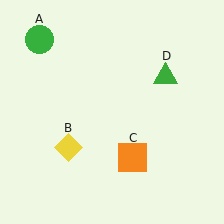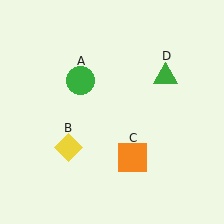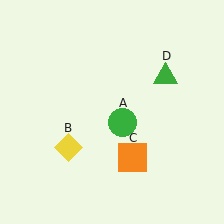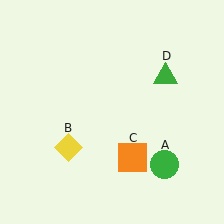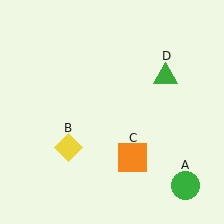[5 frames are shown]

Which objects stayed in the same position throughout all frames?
Yellow diamond (object B) and orange square (object C) and green triangle (object D) remained stationary.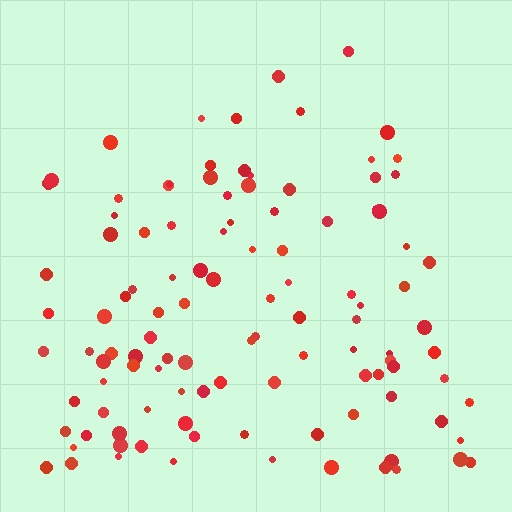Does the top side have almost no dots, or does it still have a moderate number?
Still a moderate number, just noticeably fewer than the bottom.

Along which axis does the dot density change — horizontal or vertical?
Vertical.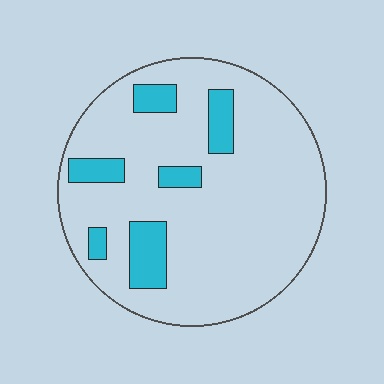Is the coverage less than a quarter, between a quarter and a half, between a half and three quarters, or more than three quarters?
Less than a quarter.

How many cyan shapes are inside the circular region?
6.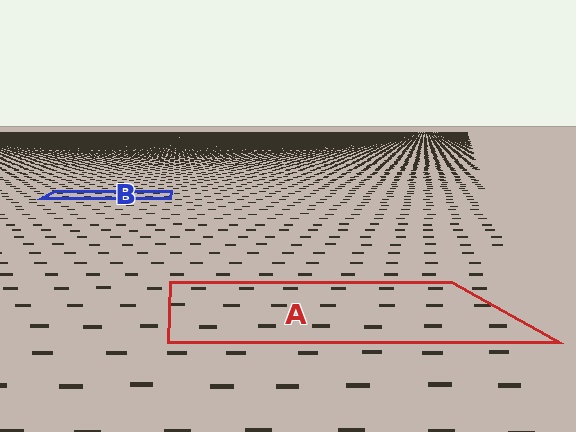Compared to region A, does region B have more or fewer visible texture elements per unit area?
Region B has more texture elements per unit area — they are packed more densely because it is farther away.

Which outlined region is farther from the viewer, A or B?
Region B is farther from the viewer — the texture elements inside it appear smaller and more densely packed.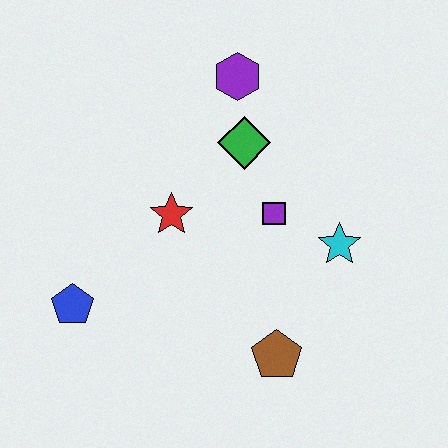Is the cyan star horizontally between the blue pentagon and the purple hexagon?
No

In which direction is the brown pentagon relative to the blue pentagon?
The brown pentagon is to the right of the blue pentagon.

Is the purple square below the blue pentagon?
No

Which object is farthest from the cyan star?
The blue pentagon is farthest from the cyan star.